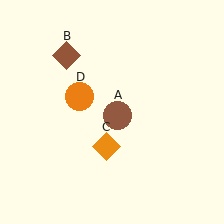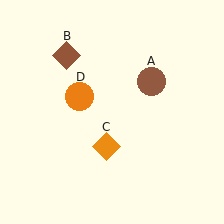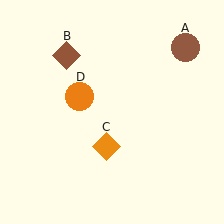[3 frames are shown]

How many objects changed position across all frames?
1 object changed position: brown circle (object A).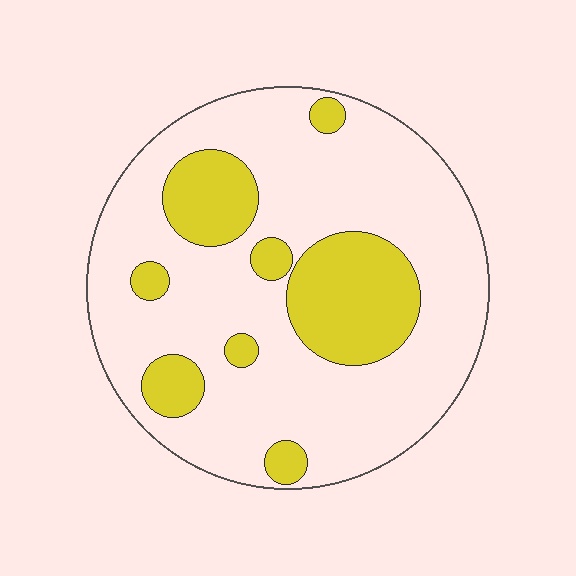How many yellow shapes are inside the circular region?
8.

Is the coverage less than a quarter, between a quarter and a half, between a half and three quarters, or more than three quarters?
Less than a quarter.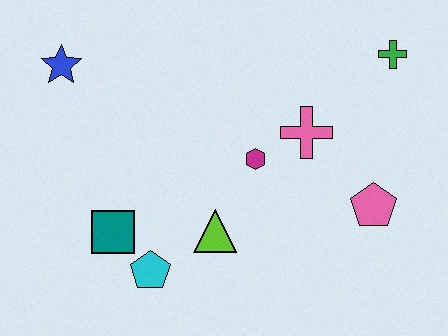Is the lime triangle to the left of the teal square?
No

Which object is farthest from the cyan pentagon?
The green cross is farthest from the cyan pentagon.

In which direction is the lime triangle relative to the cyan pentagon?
The lime triangle is to the right of the cyan pentagon.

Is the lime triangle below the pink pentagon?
Yes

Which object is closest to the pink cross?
The magenta hexagon is closest to the pink cross.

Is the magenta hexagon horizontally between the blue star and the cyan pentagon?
No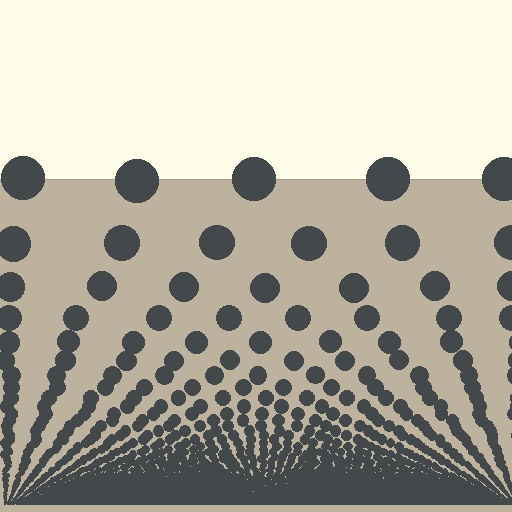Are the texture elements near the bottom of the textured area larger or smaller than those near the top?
Smaller. The gradient is inverted — elements near the bottom are smaller and denser.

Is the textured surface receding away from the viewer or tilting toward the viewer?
The surface appears to tilt toward the viewer. Texture elements get larger and sparser toward the top.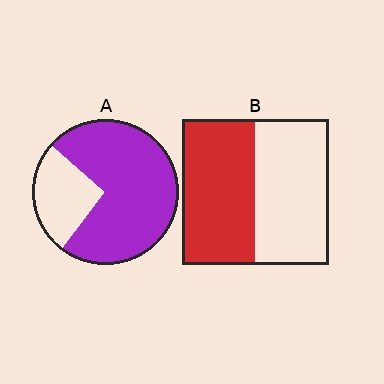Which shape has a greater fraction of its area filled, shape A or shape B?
Shape A.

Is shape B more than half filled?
Roughly half.